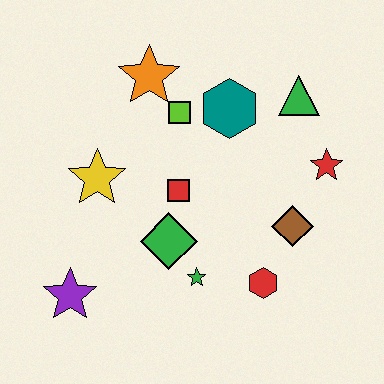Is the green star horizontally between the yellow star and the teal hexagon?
Yes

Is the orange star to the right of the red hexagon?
No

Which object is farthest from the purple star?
The green triangle is farthest from the purple star.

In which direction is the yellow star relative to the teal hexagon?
The yellow star is to the left of the teal hexagon.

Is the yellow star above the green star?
Yes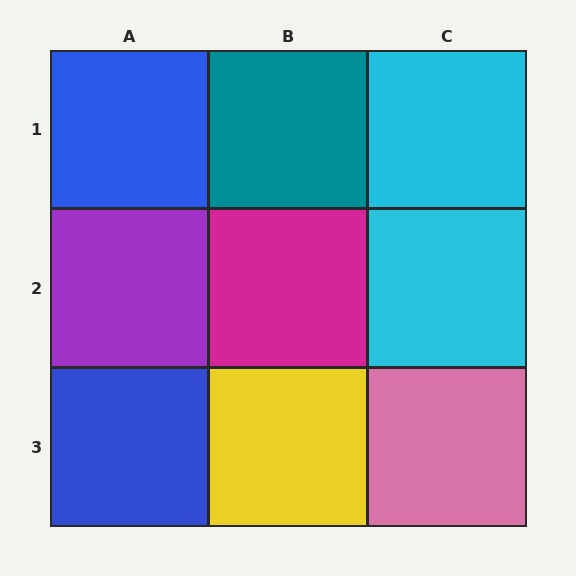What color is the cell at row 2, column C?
Cyan.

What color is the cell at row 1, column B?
Teal.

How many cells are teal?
1 cell is teal.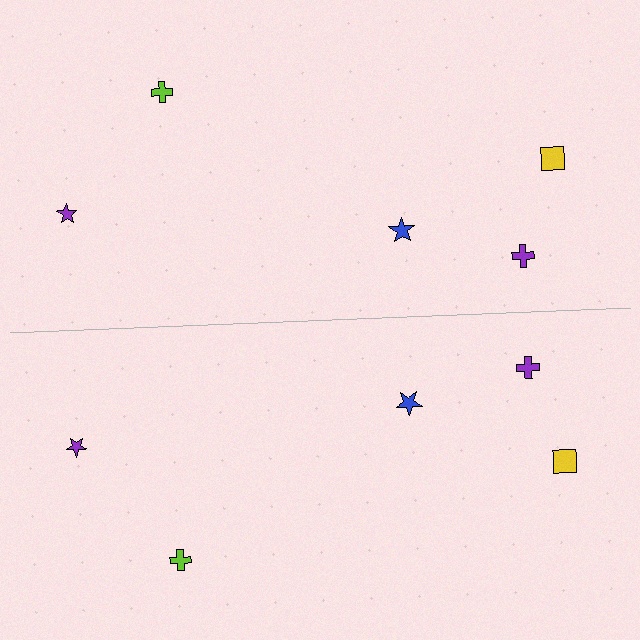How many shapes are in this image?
There are 10 shapes in this image.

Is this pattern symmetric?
Yes, this pattern has bilateral (reflection) symmetry.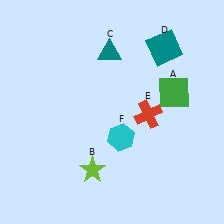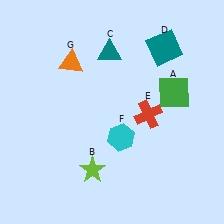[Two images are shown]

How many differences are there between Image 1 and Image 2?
There is 1 difference between the two images.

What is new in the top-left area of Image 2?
An orange triangle (G) was added in the top-left area of Image 2.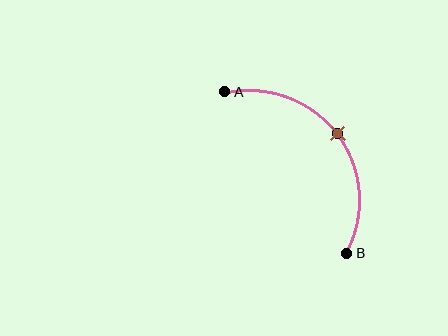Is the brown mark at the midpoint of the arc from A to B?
Yes. The brown mark lies on the arc at equal arc-length from both A and B — it is the arc midpoint.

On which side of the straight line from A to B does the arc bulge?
The arc bulges above and to the right of the straight line connecting A and B.